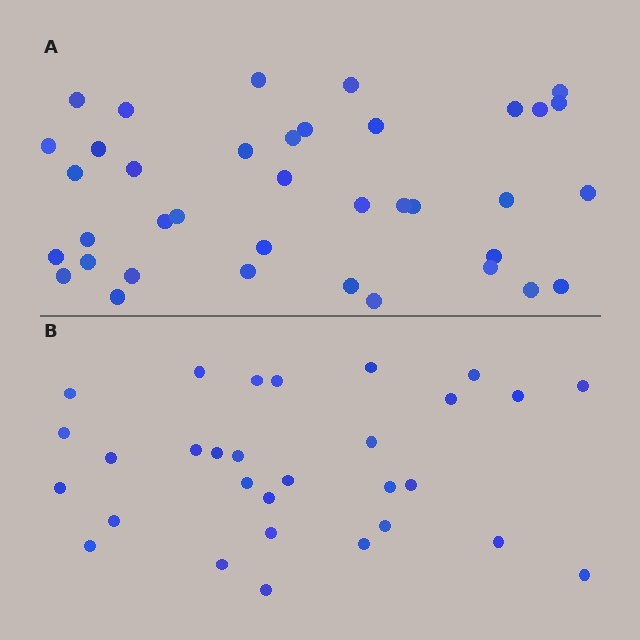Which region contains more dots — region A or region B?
Region A (the top region) has more dots.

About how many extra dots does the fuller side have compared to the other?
Region A has roughly 8 or so more dots than region B.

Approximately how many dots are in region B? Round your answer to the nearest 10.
About 30 dots.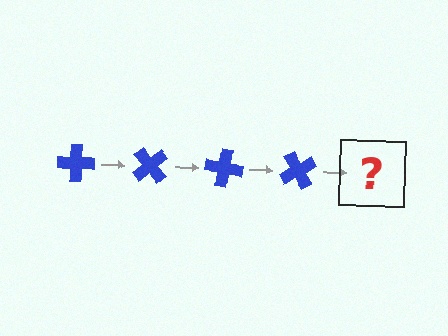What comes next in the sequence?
The next element should be a blue cross rotated 200 degrees.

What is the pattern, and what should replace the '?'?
The pattern is that the cross rotates 50 degrees each step. The '?' should be a blue cross rotated 200 degrees.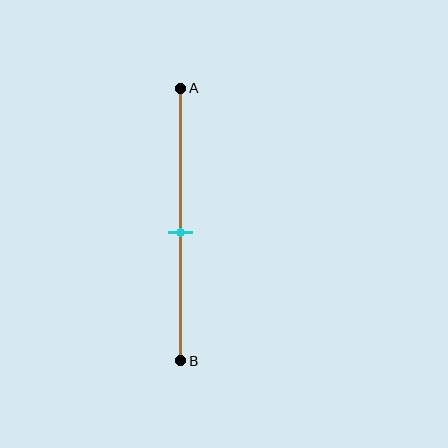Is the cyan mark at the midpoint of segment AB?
Yes, the mark is approximately at the midpoint.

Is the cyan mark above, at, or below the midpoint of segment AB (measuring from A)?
The cyan mark is approximately at the midpoint of segment AB.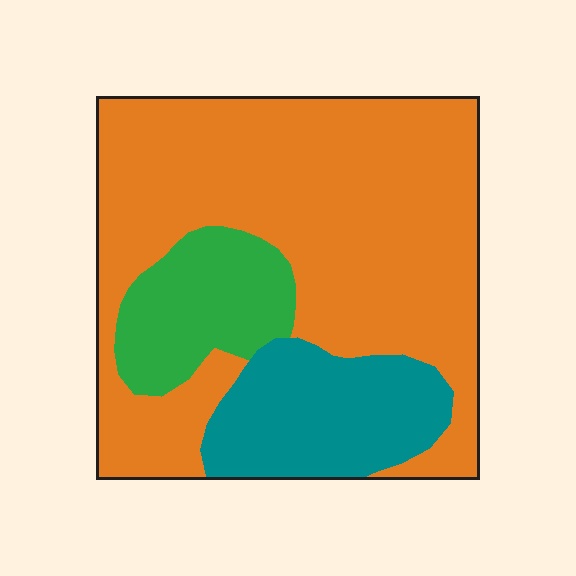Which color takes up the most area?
Orange, at roughly 65%.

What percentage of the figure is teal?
Teal covers about 20% of the figure.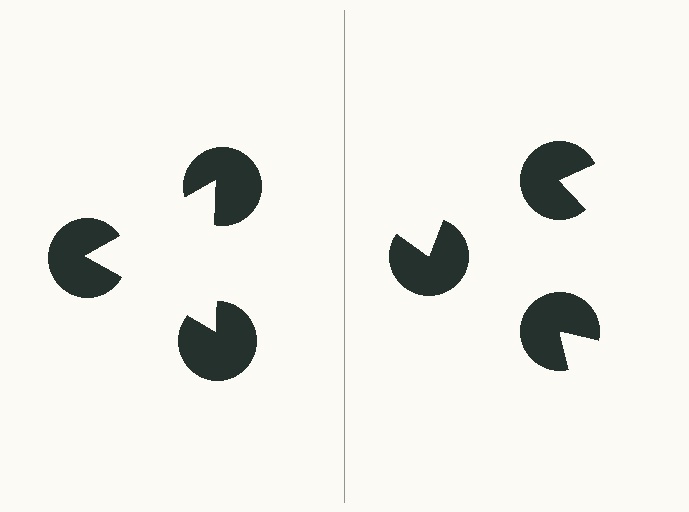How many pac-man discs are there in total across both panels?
6 — 3 on each side.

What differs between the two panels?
The pac-man discs are positioned identically on both sides; only the wedge orientations differ. On the left they align to a triangle; on the right they are misaligned.